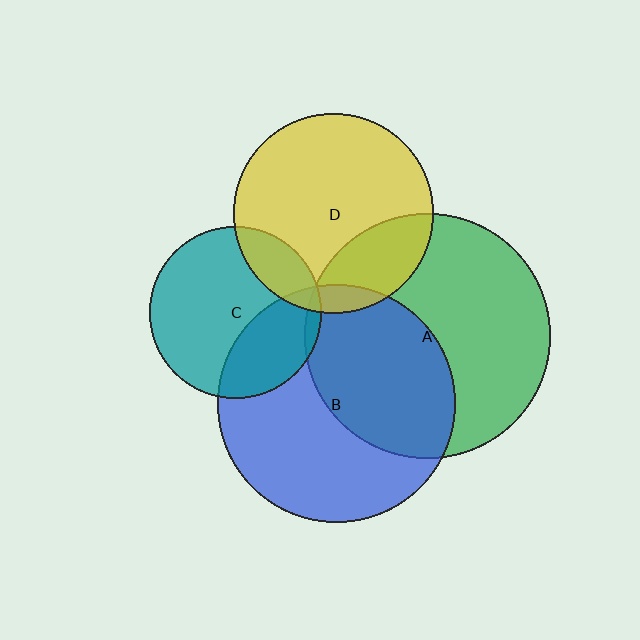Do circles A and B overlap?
Yes.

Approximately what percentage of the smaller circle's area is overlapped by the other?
Approximately 45%.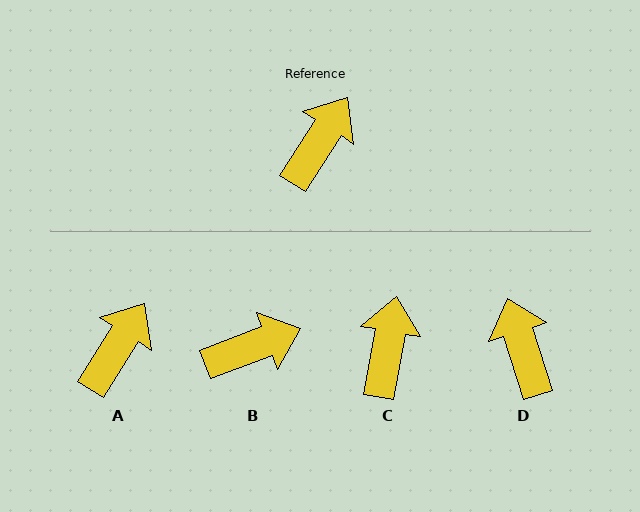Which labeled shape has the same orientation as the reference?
A.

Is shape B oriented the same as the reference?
No, it is off by about 37 degrees.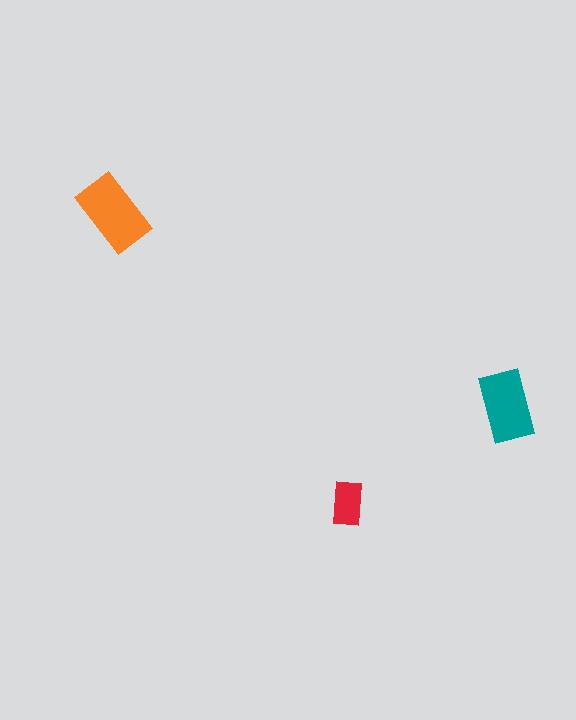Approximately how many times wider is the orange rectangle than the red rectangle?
About 1.5 times wider.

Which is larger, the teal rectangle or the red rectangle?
The teal one.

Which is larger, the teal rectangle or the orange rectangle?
The orange one.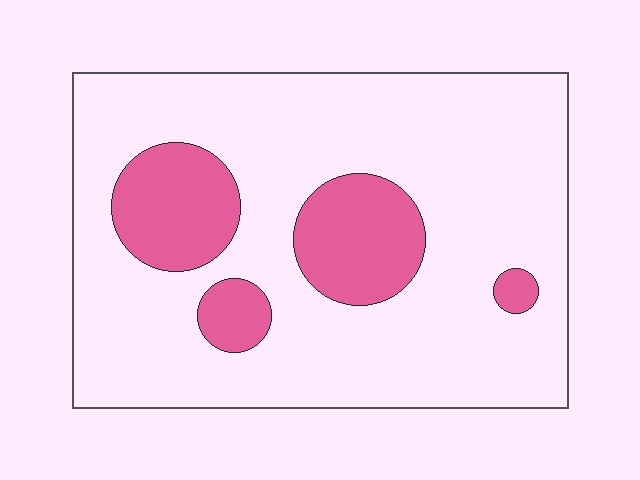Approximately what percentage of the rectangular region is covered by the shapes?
Approximately 20%.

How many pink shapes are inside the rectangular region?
4.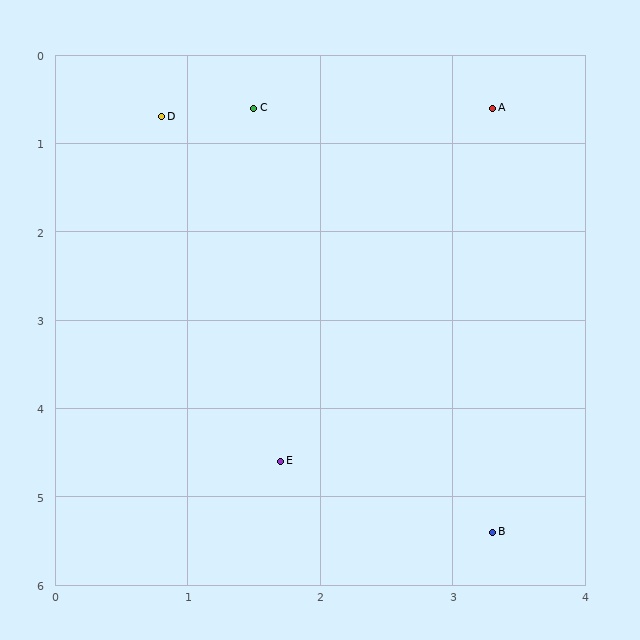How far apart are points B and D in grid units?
Points B and D are about 5.3 grid units apart.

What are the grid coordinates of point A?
Point A is at approximately (3.3, 0.6).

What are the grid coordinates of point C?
Point C is at approximately (1.5, 0.6).